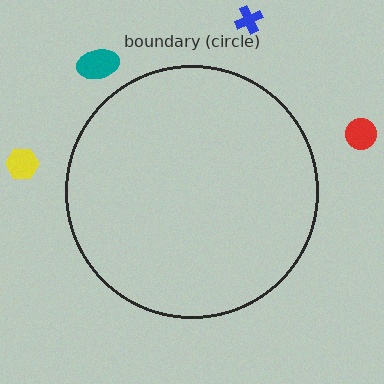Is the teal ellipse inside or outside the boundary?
Outside.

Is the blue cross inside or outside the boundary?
Outside.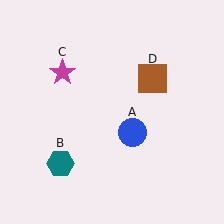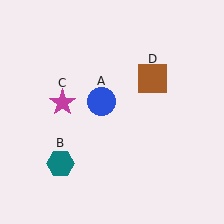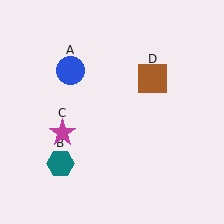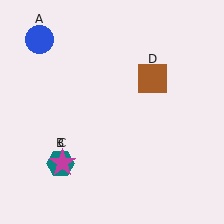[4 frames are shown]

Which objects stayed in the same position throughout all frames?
Teal hexagon (object B) and brown square (object D) remained stationary.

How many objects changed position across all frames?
2 objects changed position: blue circle (object A), magenta star (object C).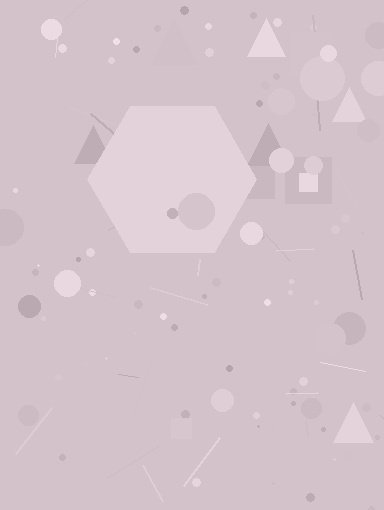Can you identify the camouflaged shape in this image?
The camouflaged shape is a hexagon.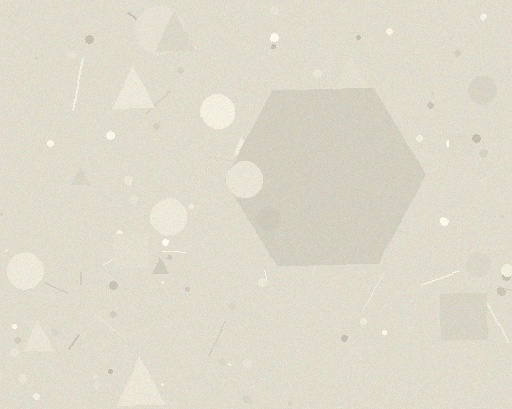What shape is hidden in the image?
A hexagon is hidden in the image.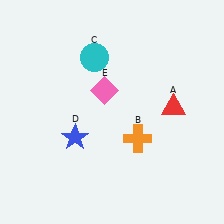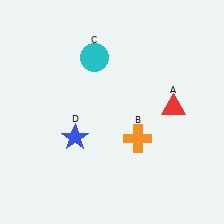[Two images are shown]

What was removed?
The pink diamond (E) was removed in Image 2.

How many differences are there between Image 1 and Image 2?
There is 1 difference between the two images.